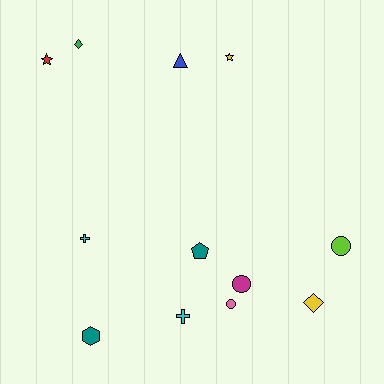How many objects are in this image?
There are 12 objects.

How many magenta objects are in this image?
There is 1 magenta object.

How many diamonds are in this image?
There are 2 diamonds.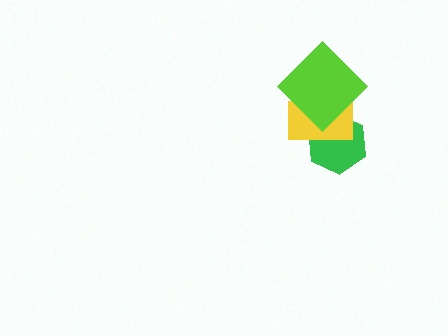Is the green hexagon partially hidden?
Yes, it is partially covered by another shape.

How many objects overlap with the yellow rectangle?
2 objects overlap with the yellow rectangle.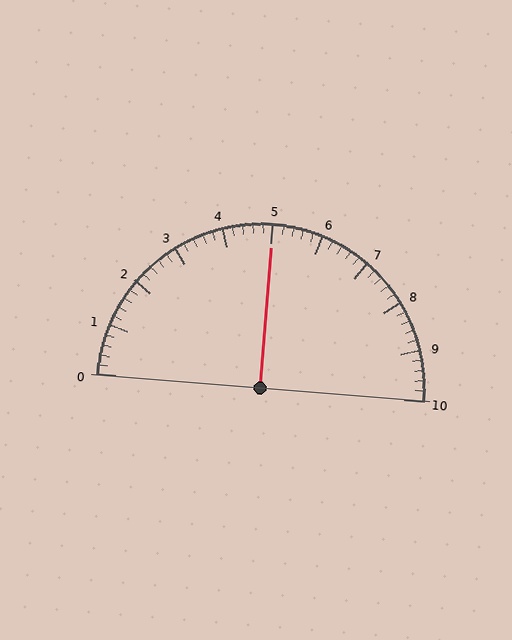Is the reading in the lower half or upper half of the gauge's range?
The reading is in the upper half of the range (0 to 10).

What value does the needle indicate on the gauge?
The needle indicates approximately 5.0.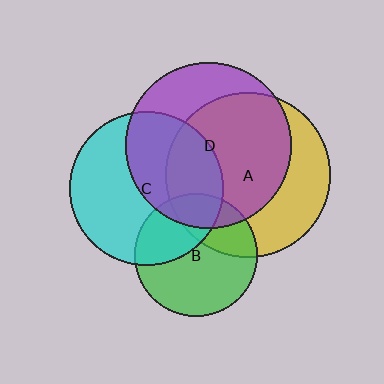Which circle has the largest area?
Circle D (purple).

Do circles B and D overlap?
Yes.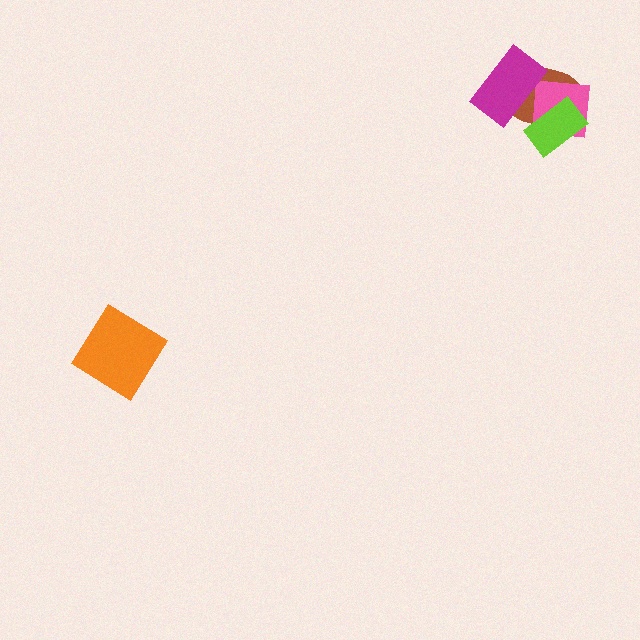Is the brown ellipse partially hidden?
Yes, it is partially covered by another shape.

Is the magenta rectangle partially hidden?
No, no other shape covers it.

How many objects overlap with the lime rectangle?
2 objects overlap with the lime rectangle.